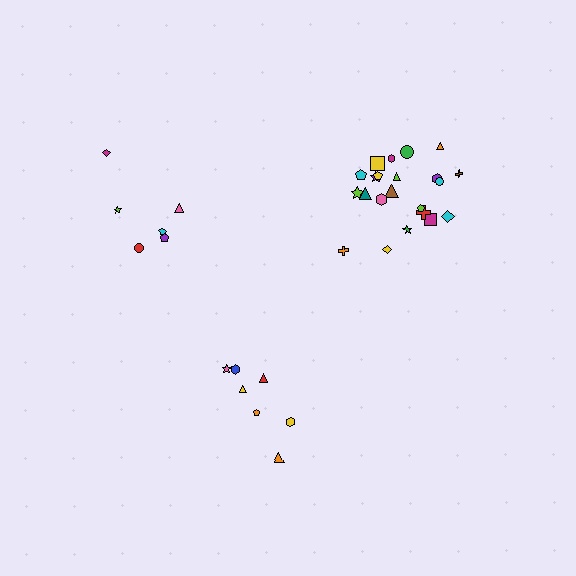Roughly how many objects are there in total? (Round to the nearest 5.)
Roughly 35 objects in total.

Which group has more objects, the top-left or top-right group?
The top-right group.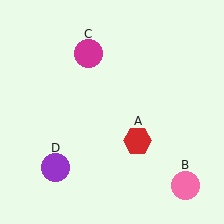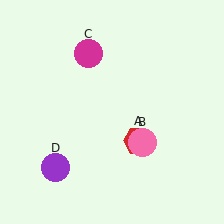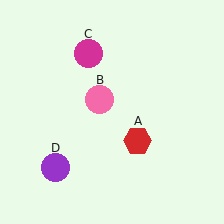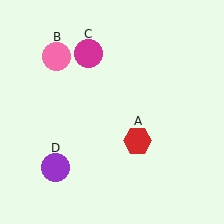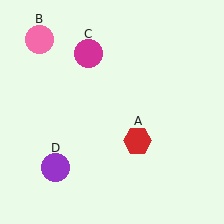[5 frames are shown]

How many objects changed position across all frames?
1 object changed position: pink circle (object B).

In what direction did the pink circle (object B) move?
The pink circle (object B) moved up and to the left.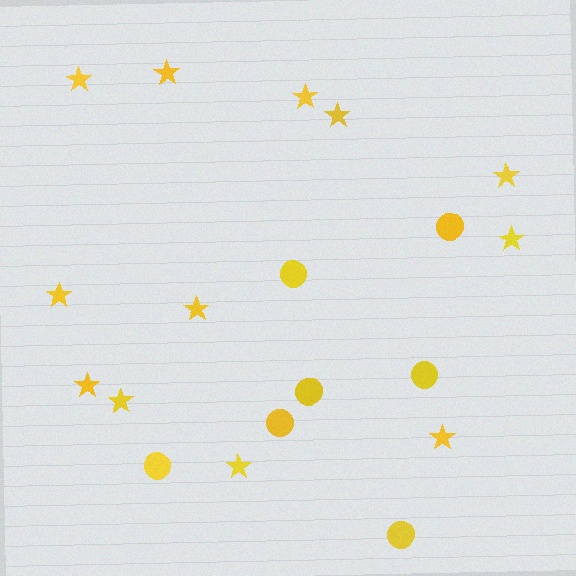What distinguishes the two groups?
There are 2 groups: one group of circles (7) and one group of stars (12).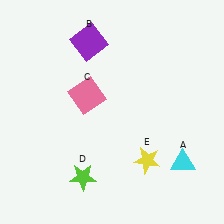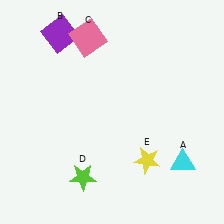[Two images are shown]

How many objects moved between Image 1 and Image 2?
2 objects moved between the two images.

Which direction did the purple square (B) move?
The purple square (B) moved left.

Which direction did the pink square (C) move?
The pink square (C) moved up.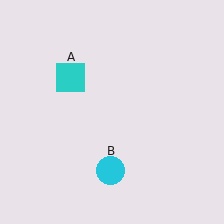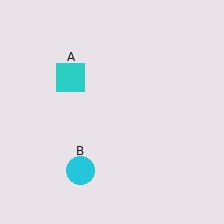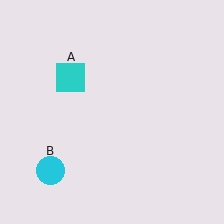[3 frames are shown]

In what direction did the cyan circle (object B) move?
The cyan circle (object B) moved left.